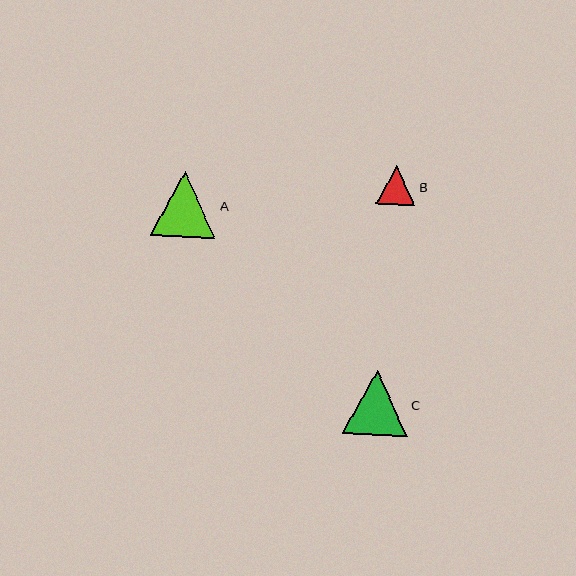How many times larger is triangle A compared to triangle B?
Triangle A is approximately 1.7 times the size of triangle B.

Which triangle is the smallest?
Triangle B is the smallest with a size of approximately 39 pixels.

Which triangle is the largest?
Triangle A is the largest with a size of approximately 66 pixels.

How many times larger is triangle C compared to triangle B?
Triangle C is approximately 1.7 times the size of triangle B.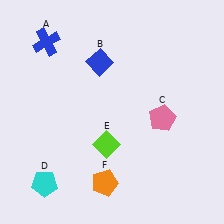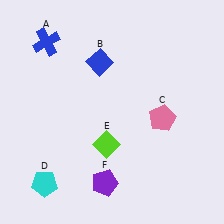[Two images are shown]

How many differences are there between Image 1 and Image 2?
There is 1 difference between the two images.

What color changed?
The pentagon (F) changed from orange in Image 1 to purple in Image 2.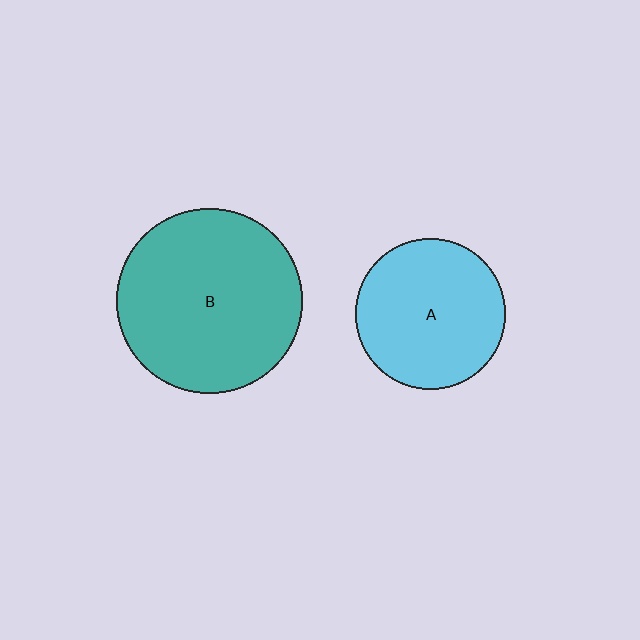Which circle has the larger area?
Circle B (teal).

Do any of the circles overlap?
No, none of the circles overlap.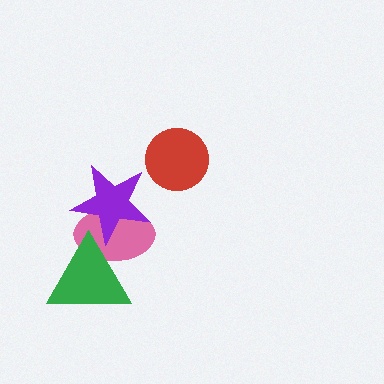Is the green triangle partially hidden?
Yes, it is partially covered by another shape.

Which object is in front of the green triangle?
The purple star is in front of the green triangle.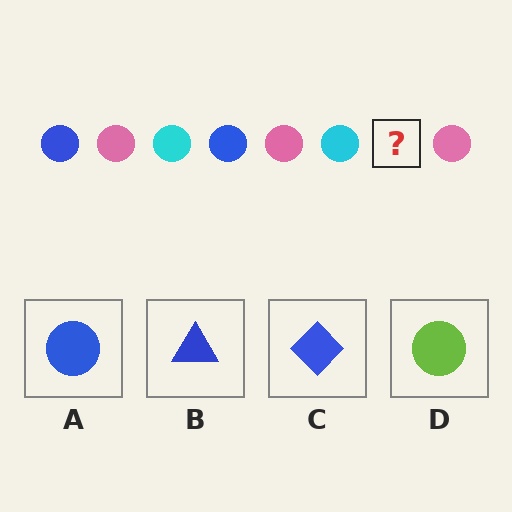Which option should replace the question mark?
Option A.